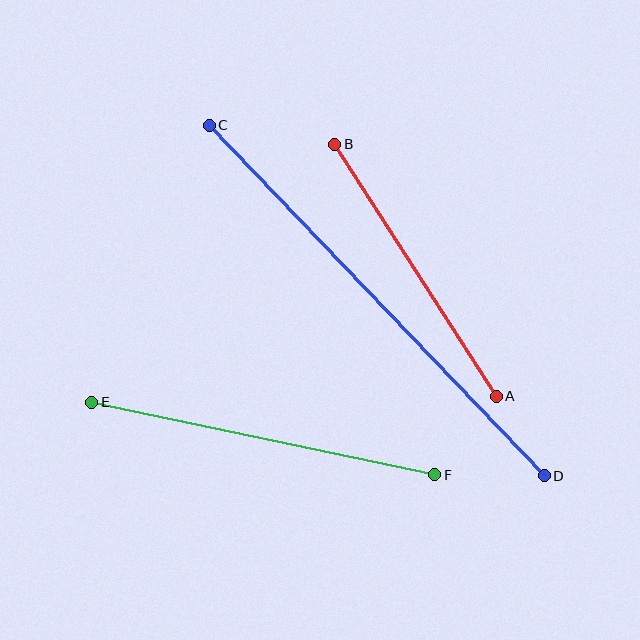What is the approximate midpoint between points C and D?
The midpoint is at approximately (377, 301) pixels.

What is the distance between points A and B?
The distance is approximately 299 pixels.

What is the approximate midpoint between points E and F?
The midpoint is at approximately (263, 439) pixels.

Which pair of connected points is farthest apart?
Points C and D are farthest apart.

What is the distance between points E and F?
The distance is approximately 351 pixels.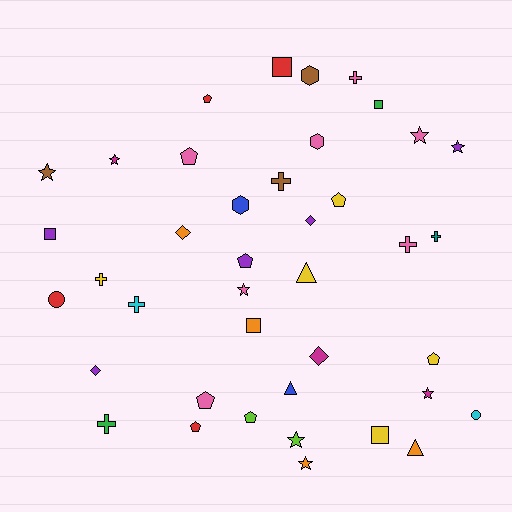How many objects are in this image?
There are 40 objects.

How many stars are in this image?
There are 8 stars.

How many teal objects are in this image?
There is 1 teal object.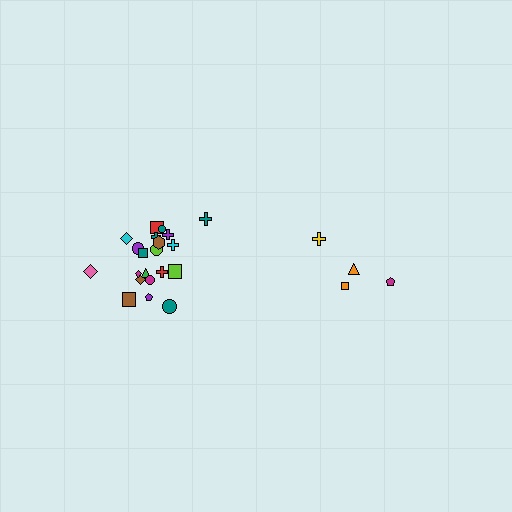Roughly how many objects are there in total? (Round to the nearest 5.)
Roughly 25 objects in total.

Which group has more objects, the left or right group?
The left group.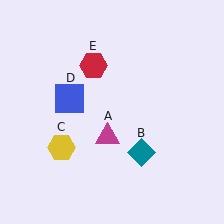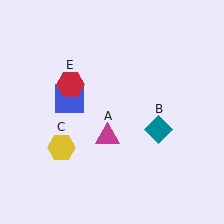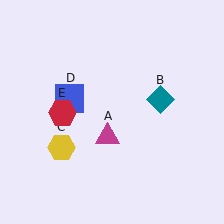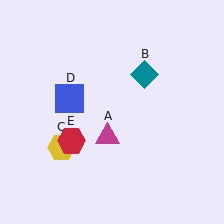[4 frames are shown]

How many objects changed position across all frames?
2 objects changed position: teal diamond (object B), red hexagon (object E).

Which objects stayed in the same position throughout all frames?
Magenta triangle (object A) and yellow hexagon (object C) and blue square (object D) remained stationary.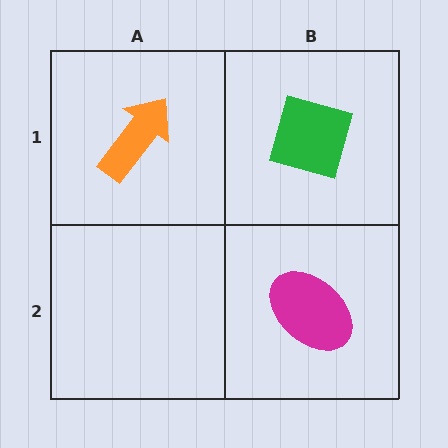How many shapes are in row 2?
1 shape.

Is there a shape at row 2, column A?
No, that cell is empty.